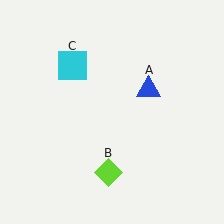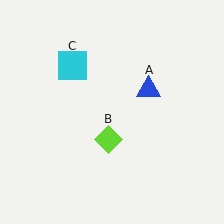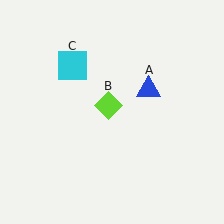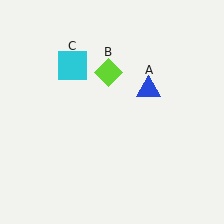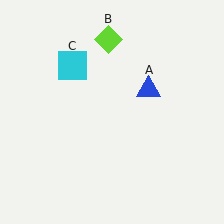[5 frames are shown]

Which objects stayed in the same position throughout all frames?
Blue triangle (object A) and cyan square (object C) remained stationary.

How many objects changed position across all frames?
1 object changed position: lime diamond (object B).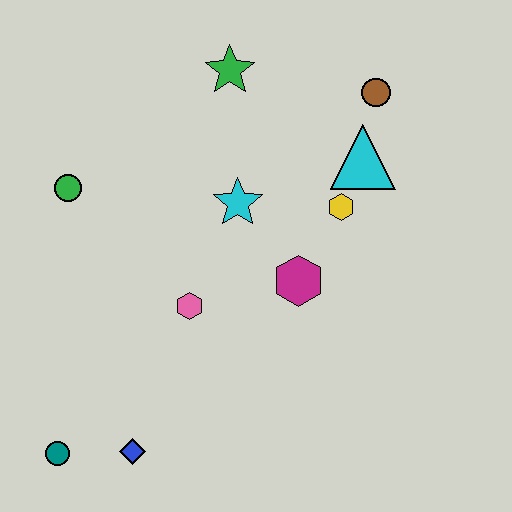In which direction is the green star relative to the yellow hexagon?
The green star is above the yellow hexagon.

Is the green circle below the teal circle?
No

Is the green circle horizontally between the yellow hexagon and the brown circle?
No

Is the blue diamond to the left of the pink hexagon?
Yes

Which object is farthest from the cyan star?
The teal circle is farthest from the cyan star.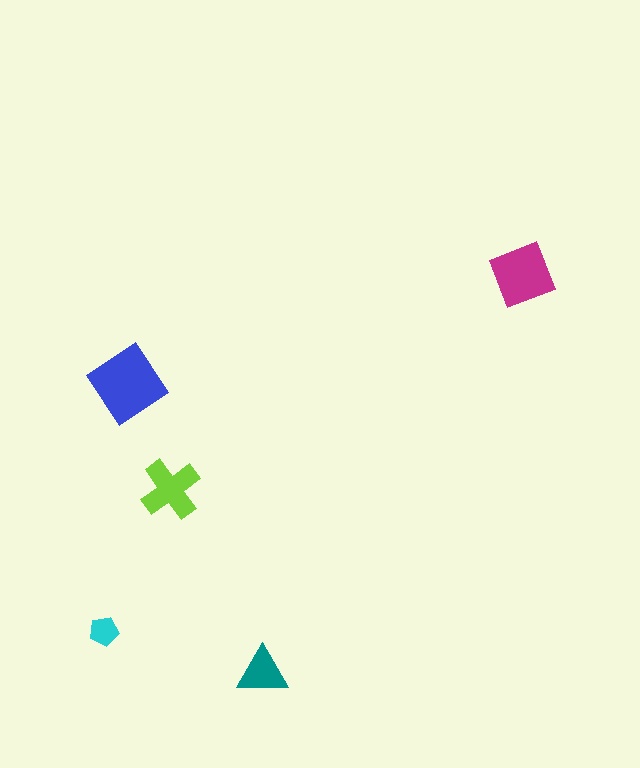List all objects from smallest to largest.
The cyan pentagon, the teal triangle, the lime cross, the magenta diamond, the blue diamond.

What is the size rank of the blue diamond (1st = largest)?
1st.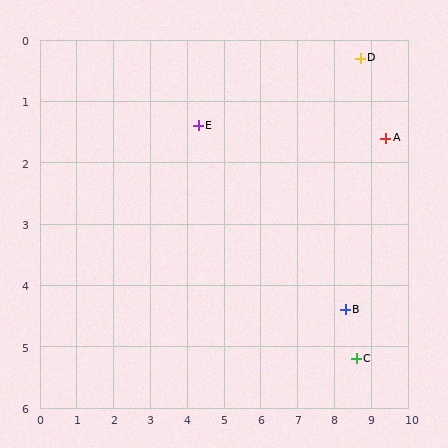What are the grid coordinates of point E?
Point E is at approximately (4.3, 1.4).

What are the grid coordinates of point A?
Point A is at approximately (9.4, 1.6).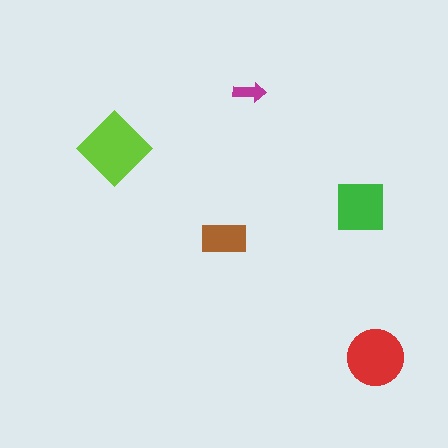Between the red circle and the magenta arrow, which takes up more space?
The red circle.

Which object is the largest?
The lime diamond.